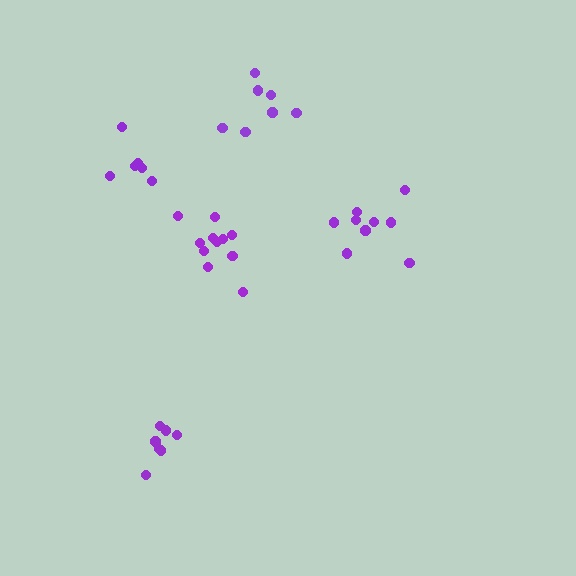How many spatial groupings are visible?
There are 5 spatial groupings.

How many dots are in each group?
Group 1: 11 dots, Group 2: 9 dots, Group 3: 7 dots, Group 4: 7 dots, Group 5: 6 dots (40 total).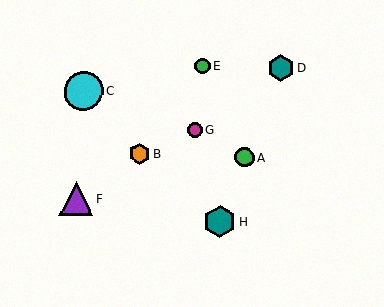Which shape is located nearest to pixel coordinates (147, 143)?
The orange hexagon (labeled B) at (140, 153) is nearest to that location.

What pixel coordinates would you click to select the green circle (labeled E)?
Click at (202, 66) to select the green circle E.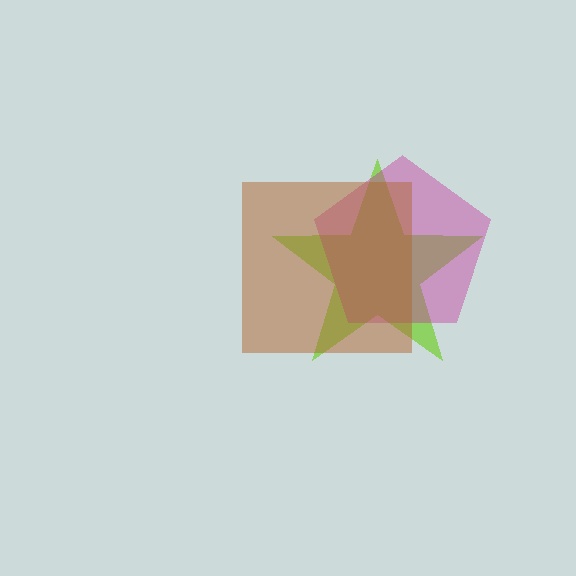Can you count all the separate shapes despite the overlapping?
Yes, there are 3 separate shapes.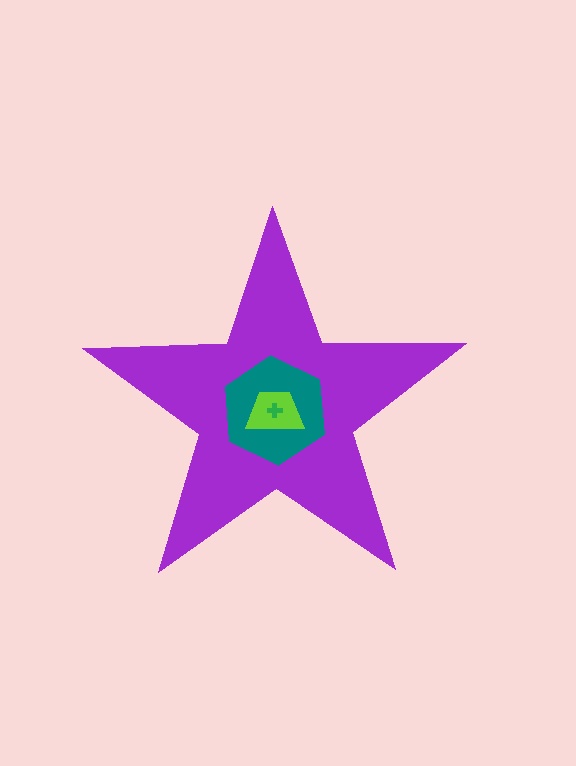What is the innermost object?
The green cross.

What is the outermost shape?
The purple star.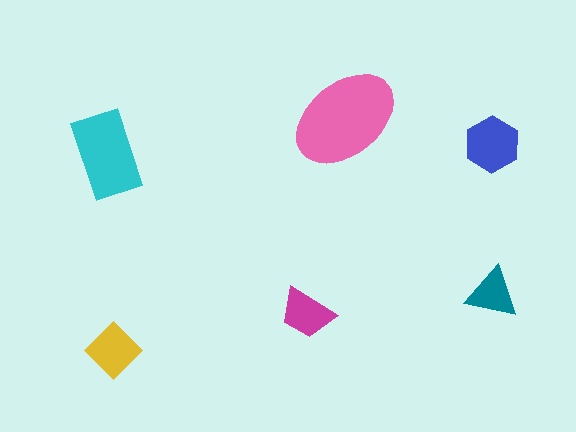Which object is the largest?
The pink ellipse.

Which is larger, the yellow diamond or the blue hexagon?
The blue hexagon.